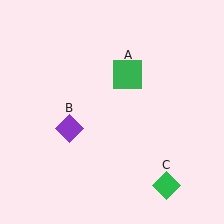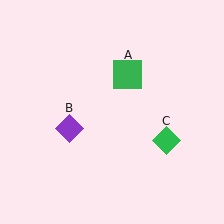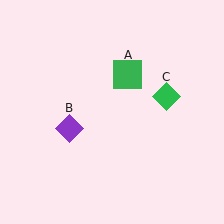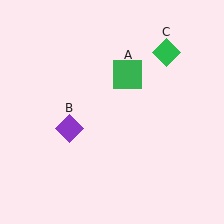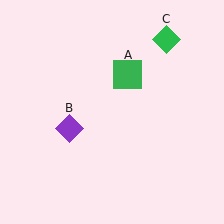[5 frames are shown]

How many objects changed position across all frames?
1 object changed position: green diamond (object C).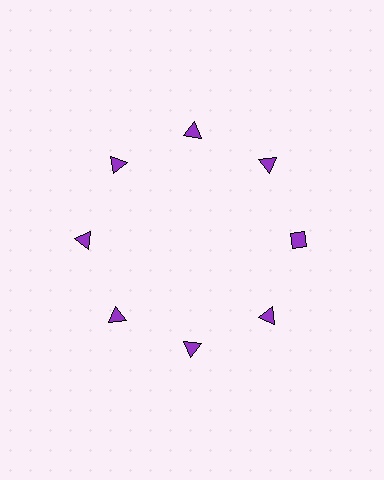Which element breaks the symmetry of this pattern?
The purple diamond at roughly the 3 o'clock position breaks the symmetry. All other shapes are purple triangles.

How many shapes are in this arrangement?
There are 8 shapes arranged in a ring pattern.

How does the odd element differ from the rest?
It has a different shape: diamond instead of triangle.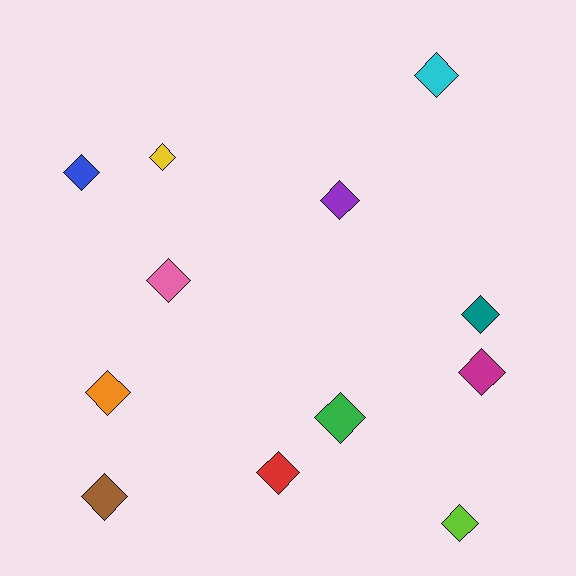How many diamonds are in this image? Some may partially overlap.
There are 12 diamonds.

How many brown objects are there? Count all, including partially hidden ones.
There is 1 brown object.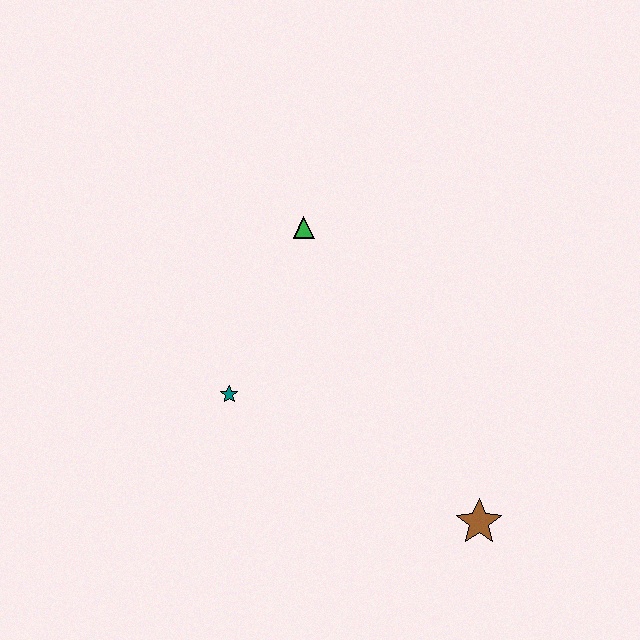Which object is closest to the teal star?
The green triangle is closest to the teal star.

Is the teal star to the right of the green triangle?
No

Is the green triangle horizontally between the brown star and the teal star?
Yes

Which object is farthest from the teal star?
The brown star is farthest from the teal star.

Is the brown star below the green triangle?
Yes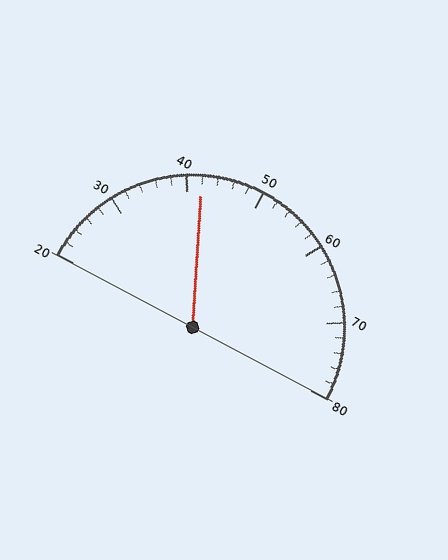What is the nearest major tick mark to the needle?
The nearest major tick mark is 40.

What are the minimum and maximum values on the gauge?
The gauge ranges from 20 to 80.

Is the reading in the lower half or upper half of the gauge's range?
The reading is in the lower half of the range (20 to 80).